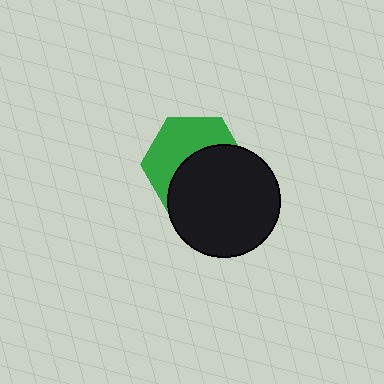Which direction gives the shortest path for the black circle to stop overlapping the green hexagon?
Moving toward the lower-right gives the shortest separation.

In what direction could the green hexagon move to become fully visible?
The green hexagon could move toward the upper-left. That would shift it out from behind the black circle entirely.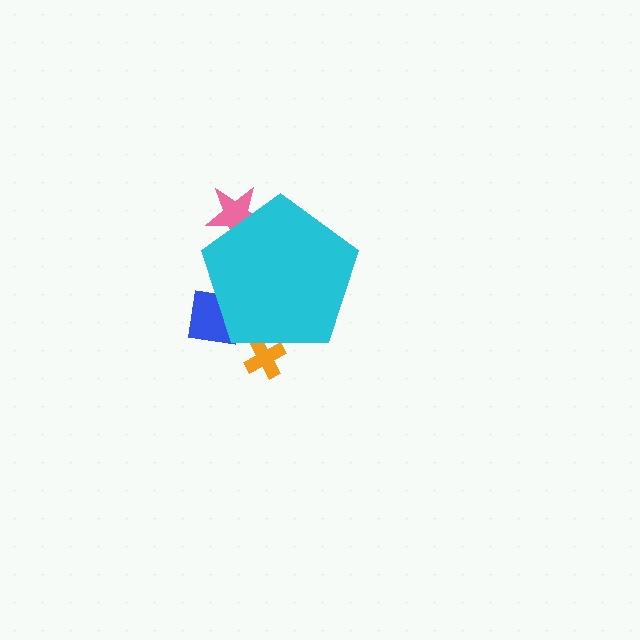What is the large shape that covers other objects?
A cyan pentagon.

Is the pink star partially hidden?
Yes, the pink star is partially hidden behind the cyan pentagon.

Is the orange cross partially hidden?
Yes, the orange cross is partially hidden behind the cyan pentagon.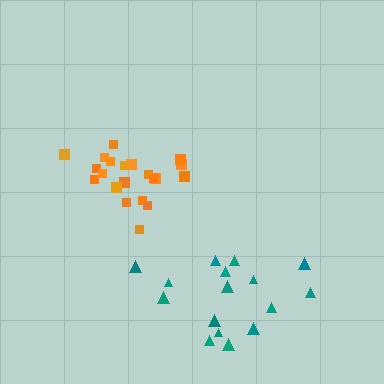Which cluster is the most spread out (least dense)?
Teal.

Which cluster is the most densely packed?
Orange.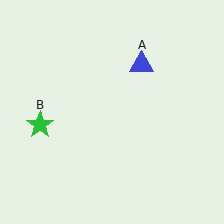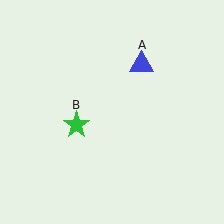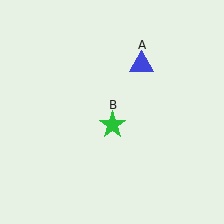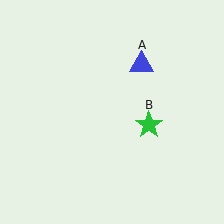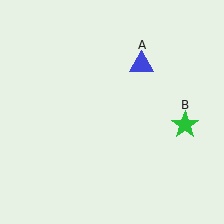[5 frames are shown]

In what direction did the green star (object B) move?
The green star (object B) moved right.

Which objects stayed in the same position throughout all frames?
Blue triangle (object A) remained stationary.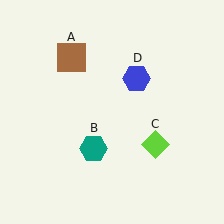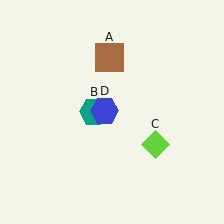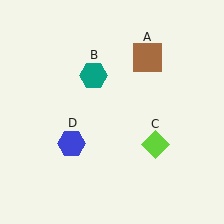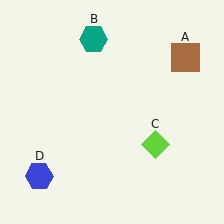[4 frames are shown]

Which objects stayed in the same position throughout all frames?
Lime diamond (object C) remained stationary.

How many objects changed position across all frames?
3 objects changed position: brown square (object A), teal hexagon (object B), blue hexagon (object D).